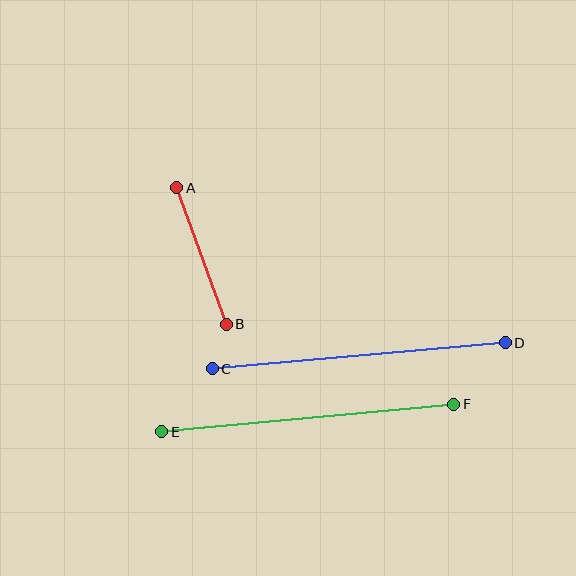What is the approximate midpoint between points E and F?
The midpoint is at approximately (308, 418) pixels.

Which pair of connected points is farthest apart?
Points C and D are farthest apart.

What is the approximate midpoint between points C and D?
The midpoint is at approximately (359, 356) pixels.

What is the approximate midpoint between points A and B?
The midpoint is at approximately (201, 256) pixels.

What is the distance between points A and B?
The distance is approximately 145 pixels.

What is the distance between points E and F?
The distance is approximately 293 pixels.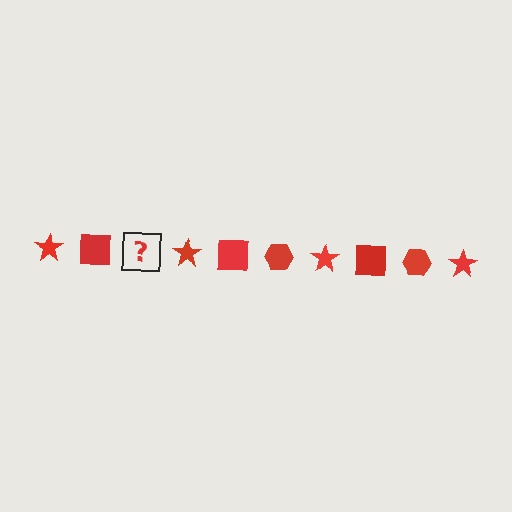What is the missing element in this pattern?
The missing element is a red hexagon.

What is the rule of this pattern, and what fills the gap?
The rule is that the pattern cycles through star, square, hexagon shapes in red. The gap should be filled with a red hexagon.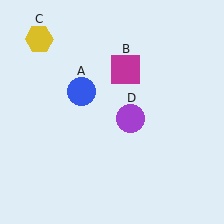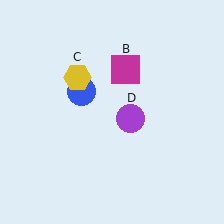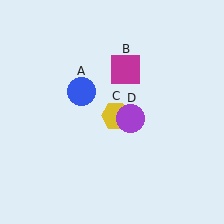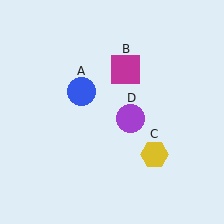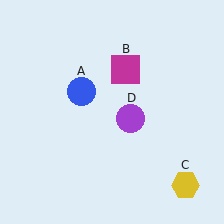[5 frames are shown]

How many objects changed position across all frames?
1 object changed position: yellow hexagon (object C).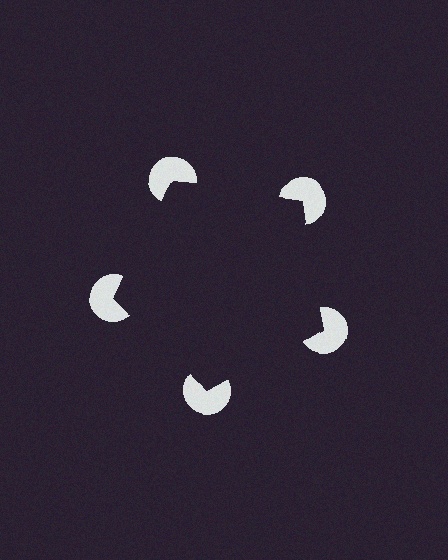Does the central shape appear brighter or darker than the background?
It typically appears slightly darker than the background, even though no actual brightness change is drawn.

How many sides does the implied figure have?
5 sides.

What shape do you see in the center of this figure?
An illusory pentagon — its edges are inferred from the aligned wedge cuts in the pac-man discs, not physically drawn.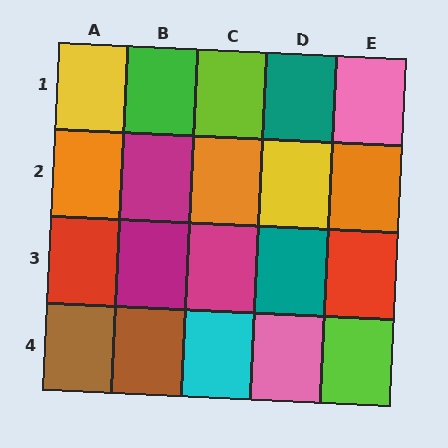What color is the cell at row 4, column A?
Brown.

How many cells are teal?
2 cells are teal.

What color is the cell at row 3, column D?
Teal.